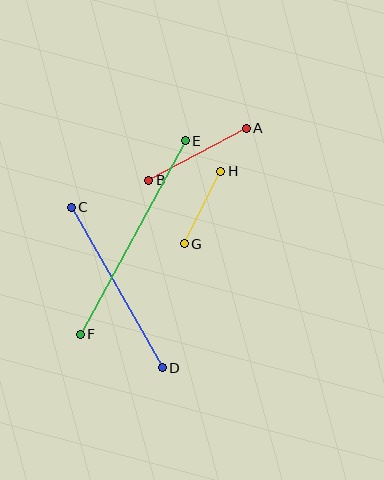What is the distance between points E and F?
The distance is approximately 220 pixels.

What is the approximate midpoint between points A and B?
The midpoint is at approximately (198, 154) pixels.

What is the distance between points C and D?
The distance is approximately 185 pixels.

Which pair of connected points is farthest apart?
Points E and F are farthest apart.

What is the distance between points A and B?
The distance is approximately 110 pixels.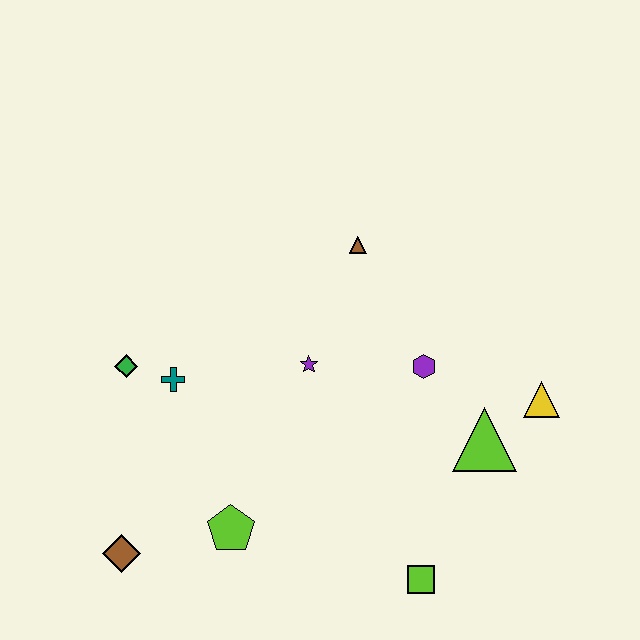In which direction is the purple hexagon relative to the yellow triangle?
The purple hexagon is to the left of the yellow triangle.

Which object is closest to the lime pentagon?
The brown diamond is closest to the lime pentagon.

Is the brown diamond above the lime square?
Yes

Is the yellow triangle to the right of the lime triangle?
Yes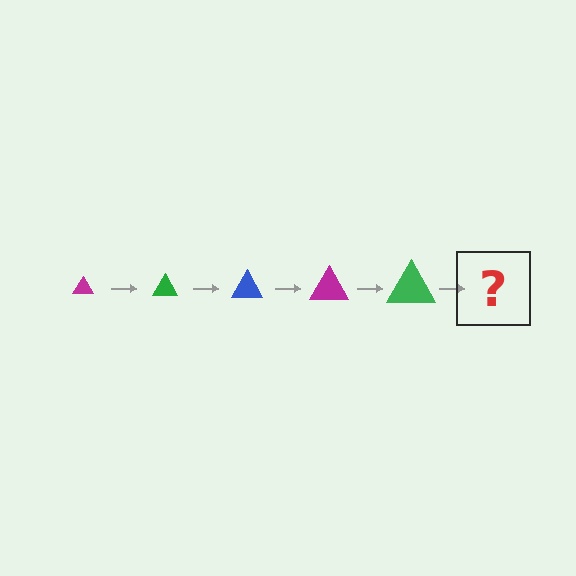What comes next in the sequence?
The next element should be a blue triangle, larger than the previous one.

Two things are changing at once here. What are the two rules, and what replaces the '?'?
The two rules are that the triangle grows larger each step and the color cycles through magenta, green, and blue. The '?' should be a blue triangle, larger than the previous one.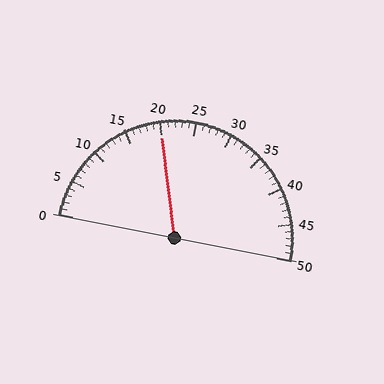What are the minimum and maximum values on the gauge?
The gauge ranges from 0 to 50.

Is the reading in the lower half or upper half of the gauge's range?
The reading is in the lower half of the range (0 to 50).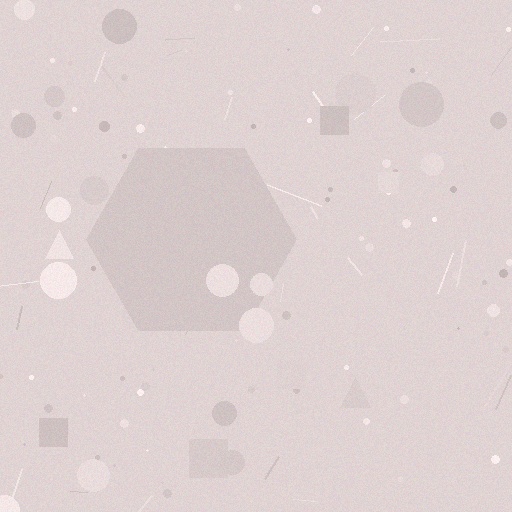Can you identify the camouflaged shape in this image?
The camouflaged shape is a hexagon.